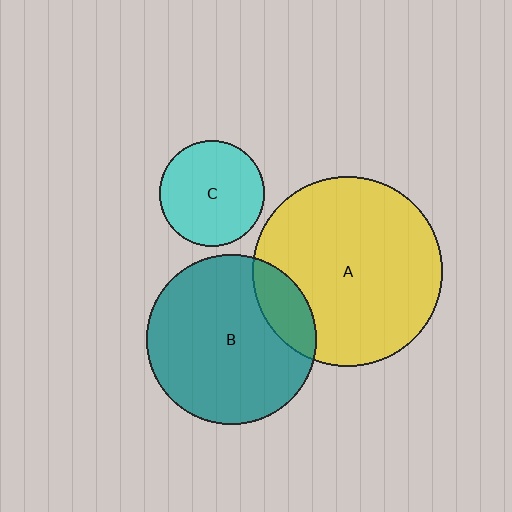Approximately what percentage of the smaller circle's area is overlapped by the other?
Approximately 15%.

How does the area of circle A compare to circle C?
Approximately 3.3 times.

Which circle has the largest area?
Circle A (yellow).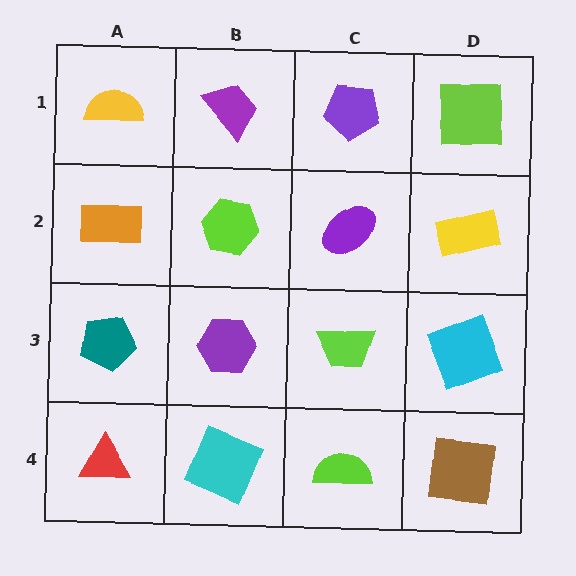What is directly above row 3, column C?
A purple ellipse.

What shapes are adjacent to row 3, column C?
A purple ellipse (row 2, column C), a lime semicircle (row 4, column C), a purple hexagon (row 3, column B), a cyan square (row 3, column D).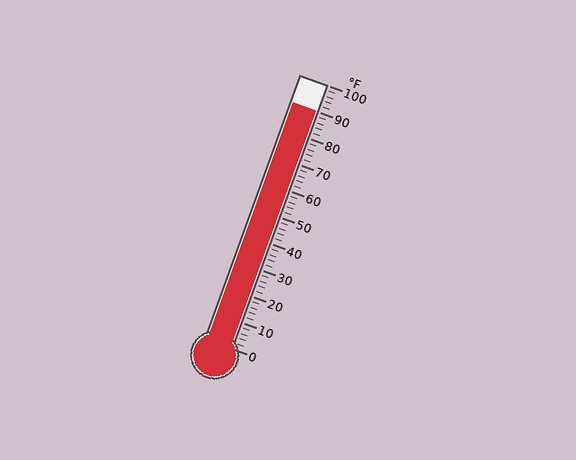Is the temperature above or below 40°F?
The temperature is above 40°F.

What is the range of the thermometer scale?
The thermometer scale ranges from 0°F to 100°F.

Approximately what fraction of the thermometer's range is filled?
The thermometer is filled to approximately 90% of its range.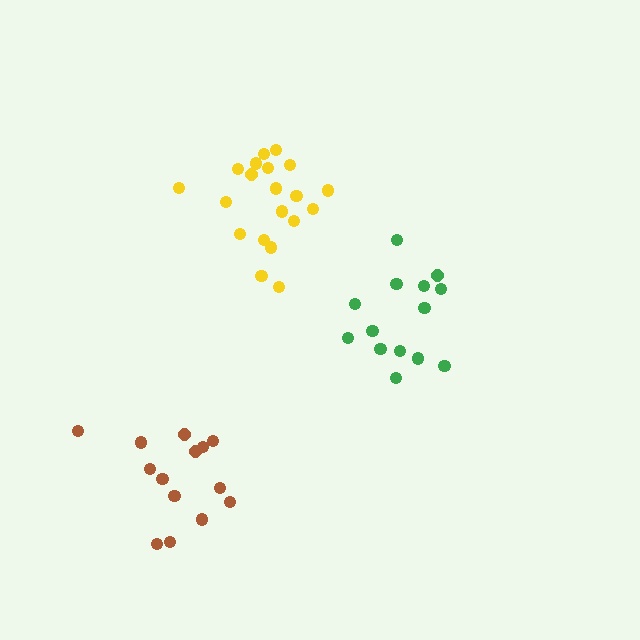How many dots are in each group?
Group 1: 14 dots, Group 2: 20 dots, Group 3: 14 dots (48 total).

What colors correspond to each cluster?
The clusters are colored: green, yellow, brown.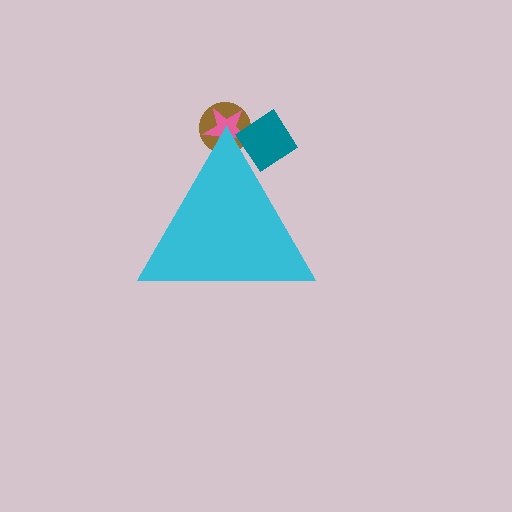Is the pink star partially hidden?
Yes, the pink star is partially hidden behind the cyan triangle.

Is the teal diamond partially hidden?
Yes, the teal diamond is partially hidden behind the cyan triangle.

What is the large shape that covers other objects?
A cyan triangle.